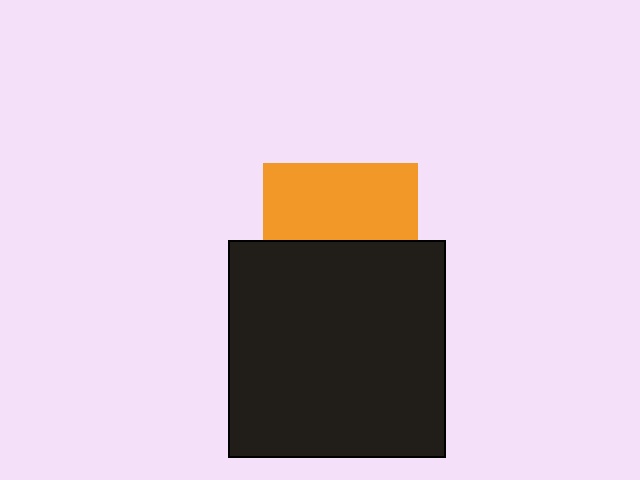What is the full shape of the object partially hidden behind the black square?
The partially hidden object is an orange square.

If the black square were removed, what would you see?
You would see the complete orange square.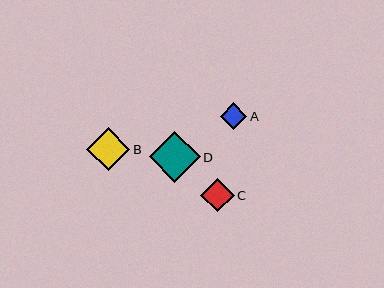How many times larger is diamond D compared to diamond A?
Diamond D is approximately 1.9 times the size of diamond A.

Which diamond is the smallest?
Diamond A is the smallest with a size of approximately 27 pixels.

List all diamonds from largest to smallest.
From largest to smallest: D, B, C, A.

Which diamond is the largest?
Diamond D is the largest with a size of approximately 51 pixels.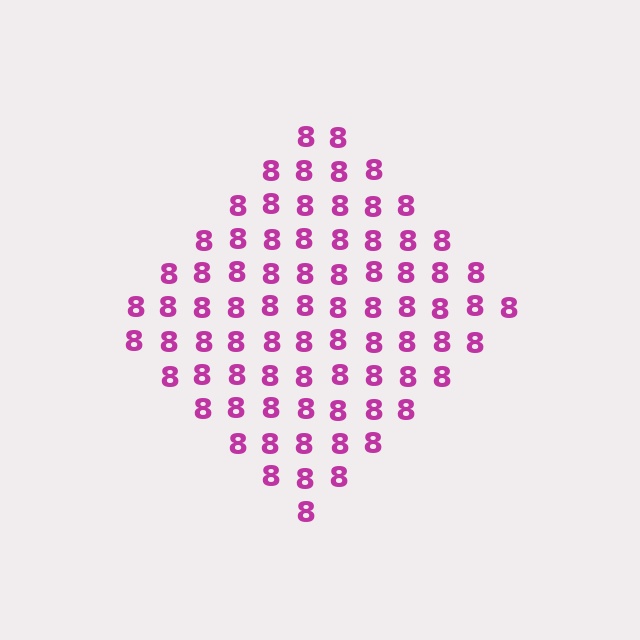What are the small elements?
The small elements are digit 8's.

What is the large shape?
The large shape is a diamond.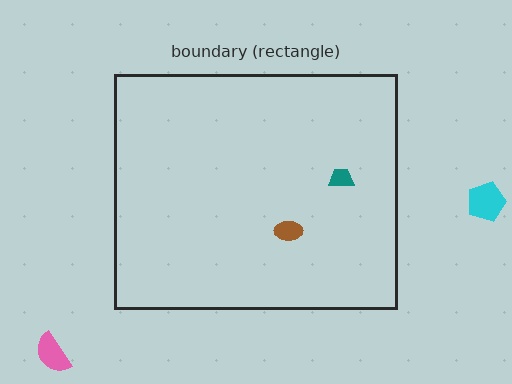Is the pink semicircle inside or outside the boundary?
Outside.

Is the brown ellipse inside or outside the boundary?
Inside.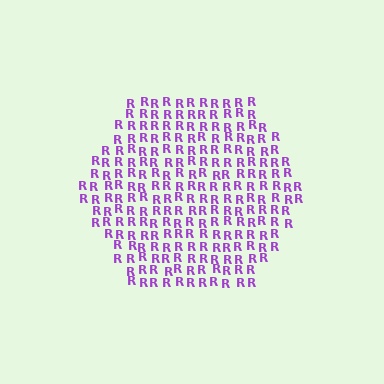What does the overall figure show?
The overall figure shows a hexagon.